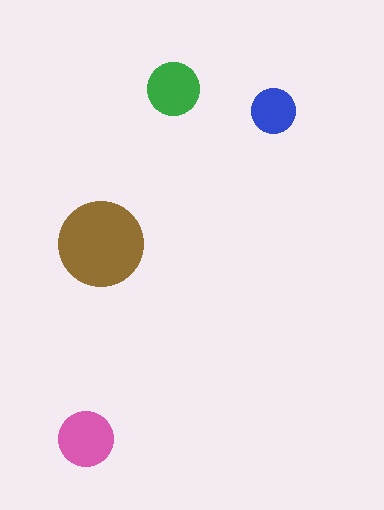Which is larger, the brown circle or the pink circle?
The brown one.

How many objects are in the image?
There are 4 objects in the image.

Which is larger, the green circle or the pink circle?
The pink one.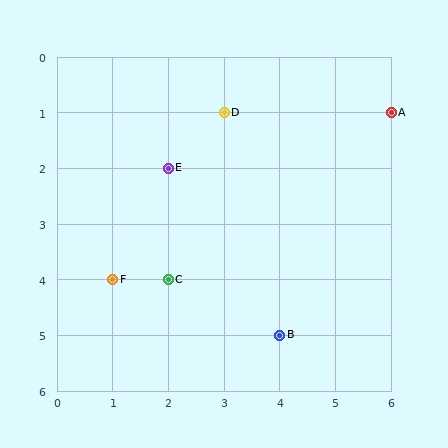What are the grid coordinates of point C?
Point C is at grid coordinates (2, 4).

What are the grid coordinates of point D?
Point D is at grid coordinates (3, 1).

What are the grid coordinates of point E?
Point E is at grid coordinates (2, 2).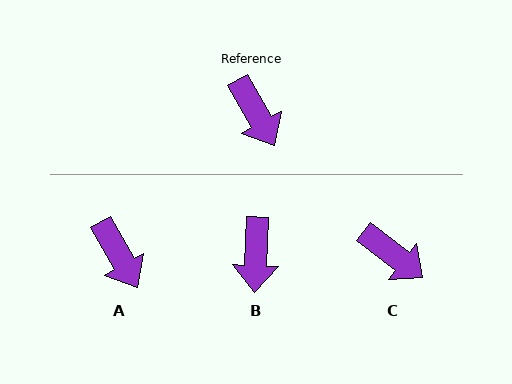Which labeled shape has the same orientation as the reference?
A.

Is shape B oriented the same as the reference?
No, it is off by about 32 degrees.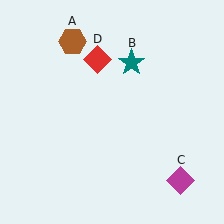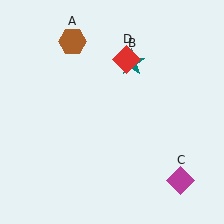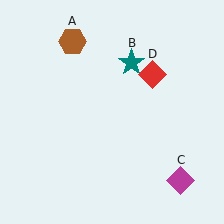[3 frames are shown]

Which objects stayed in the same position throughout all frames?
Brown hexagon (object A) and teal star (object B) and magenta diamond (object C) remained stationary.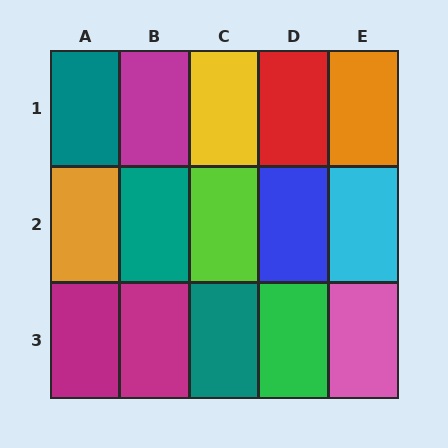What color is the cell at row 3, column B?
Magenta.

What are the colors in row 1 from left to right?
Teal, magenta, yellow, red, orange.